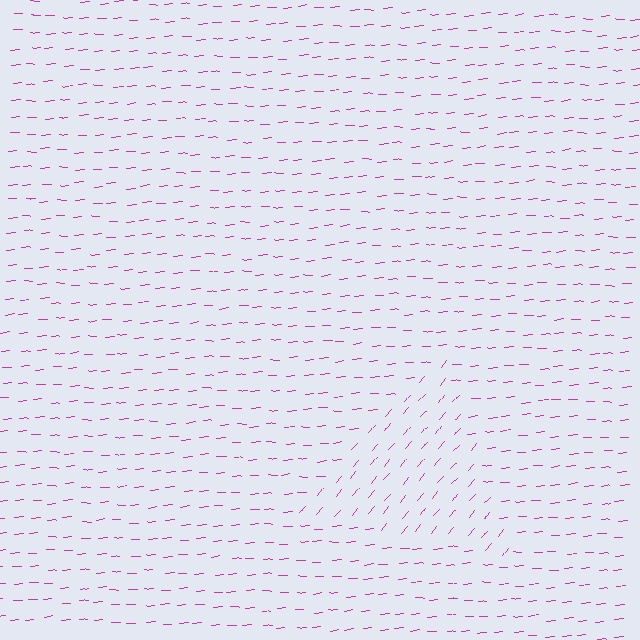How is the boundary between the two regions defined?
The boundary is defined purely by a change in line orientation (approximately 45 degrees difference). All lines are the same color and thickness.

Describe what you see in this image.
The image is filled with small magenta line segments. A triangle region in the image has lines oriented differently from the surrounding lines, creating a visible texture boundary.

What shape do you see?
I see a triangle.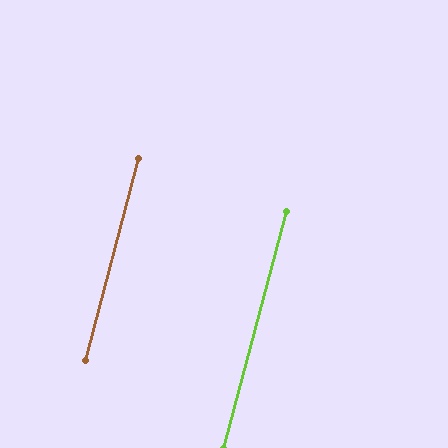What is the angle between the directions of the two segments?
Approximately 0 degrees.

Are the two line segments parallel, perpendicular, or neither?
Parallel — their directions differ by only 0.1°.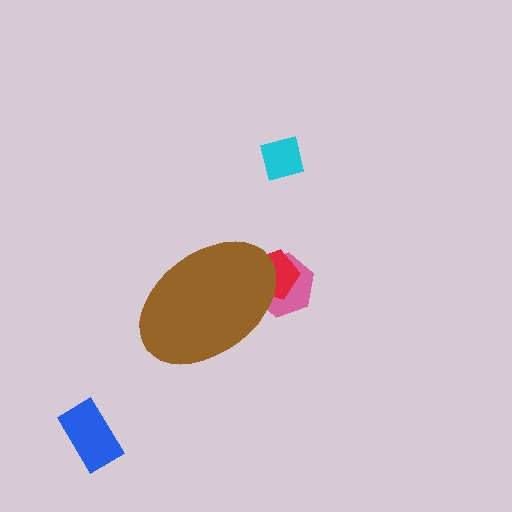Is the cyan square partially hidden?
No, the cyan square is fully visible.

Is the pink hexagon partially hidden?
Yes, the pink hexagon is partially hidden behind the brown ellipse.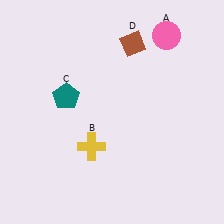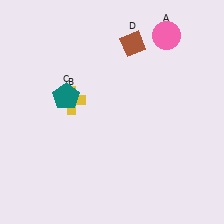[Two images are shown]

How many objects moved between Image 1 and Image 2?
1 object moved between the two images.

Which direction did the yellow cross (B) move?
The yellow cross (B) moved up.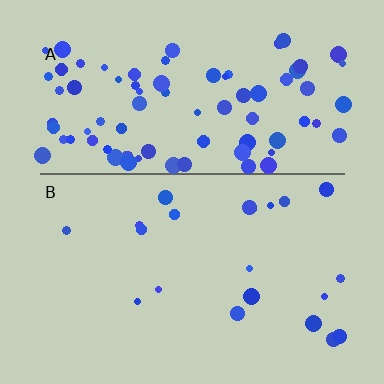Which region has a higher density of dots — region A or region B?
A (the top).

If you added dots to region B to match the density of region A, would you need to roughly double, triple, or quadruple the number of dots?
Approximately quadruple.